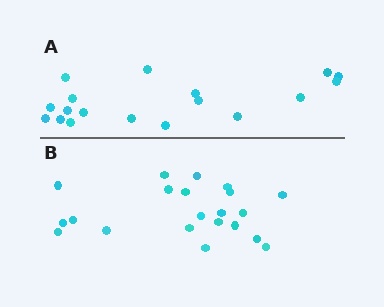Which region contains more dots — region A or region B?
Region B (the bottom region) has more dots.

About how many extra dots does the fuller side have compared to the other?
Region B has just a few more — roughly 2 or 3 more dots than region A.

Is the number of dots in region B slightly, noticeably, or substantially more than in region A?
Region B has only slightly more — the two regions are fairly close. The ratio is roughly 1.2 to 1.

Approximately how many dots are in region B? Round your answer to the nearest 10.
About 20 dots. (The exact count is 21, which rounds to 20.)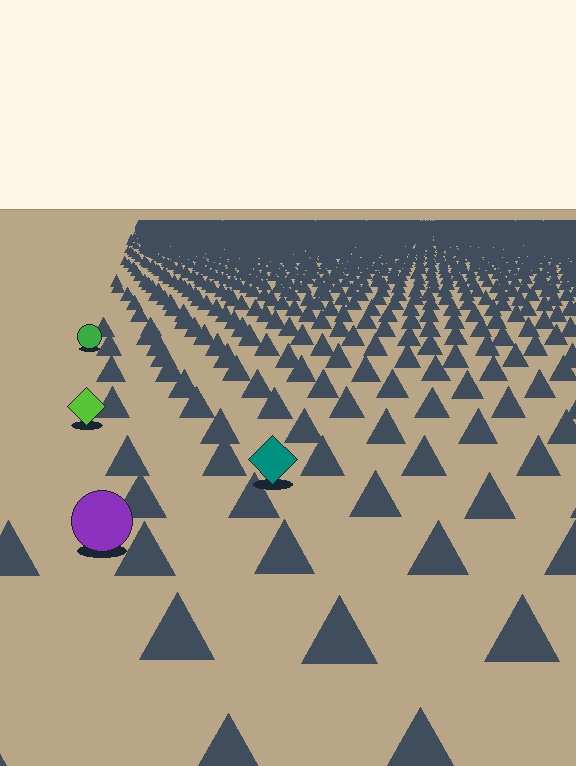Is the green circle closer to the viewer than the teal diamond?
No. The teal diamond is closer — you can tell from the texture gradient: the ground texture is coarser near it.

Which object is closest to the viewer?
The purple circle is closest. The texture marks near it are larger and more spread out.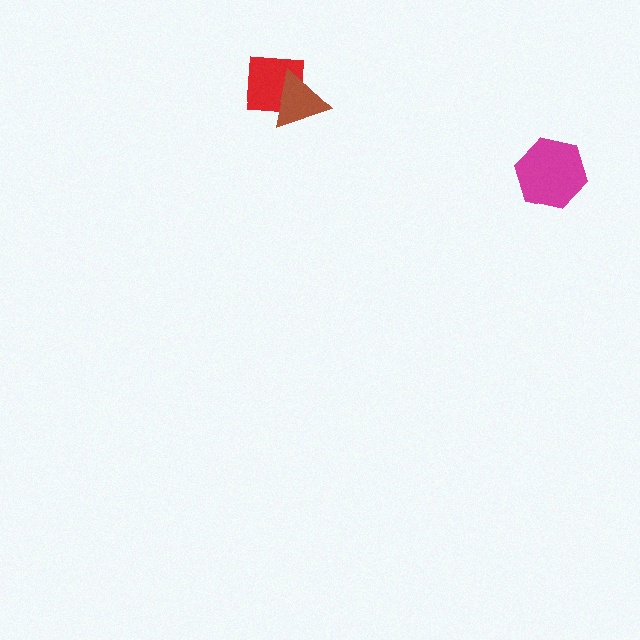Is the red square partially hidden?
Yes, it is partially covered by another shape.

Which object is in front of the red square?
The brown triangle is in front of the red square.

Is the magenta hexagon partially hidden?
No, no other shape covers it.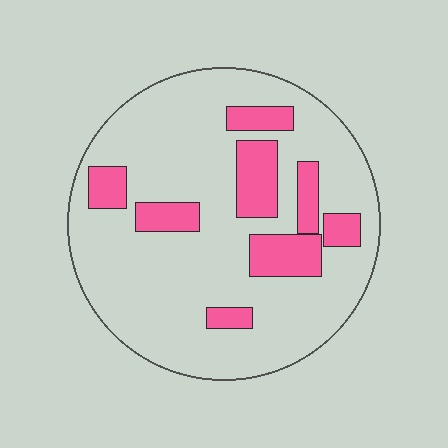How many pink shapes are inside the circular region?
8.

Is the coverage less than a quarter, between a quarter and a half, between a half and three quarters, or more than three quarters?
Less than a quarter.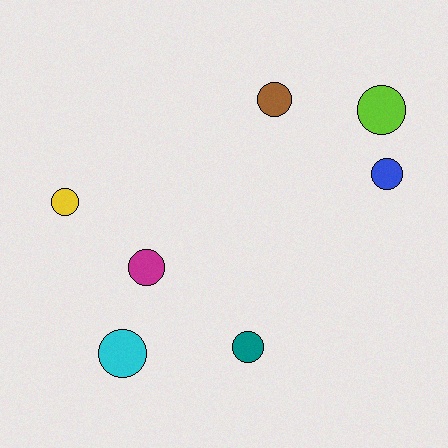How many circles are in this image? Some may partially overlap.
There are 7 circles.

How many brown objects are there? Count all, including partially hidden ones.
There is 1 brown object.